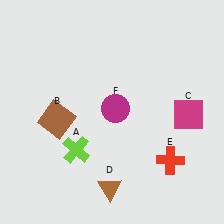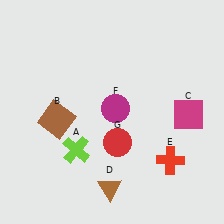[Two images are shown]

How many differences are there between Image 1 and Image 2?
There is 1 difference between the two images.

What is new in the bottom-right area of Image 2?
A red circle (G) was added in the bottom-right area of Image 2.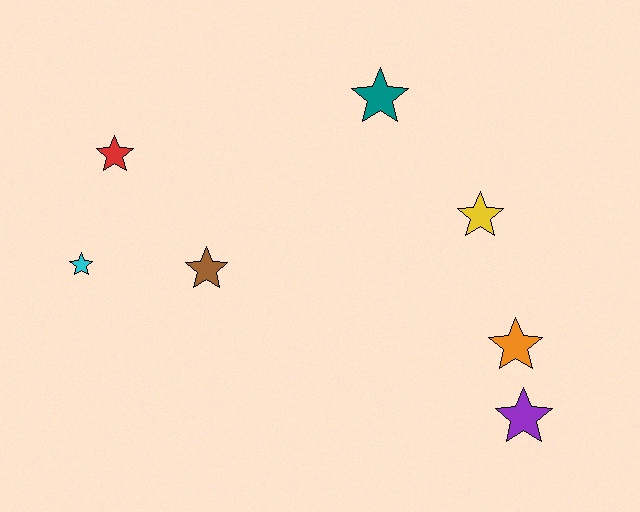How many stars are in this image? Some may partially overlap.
There are 7 stars.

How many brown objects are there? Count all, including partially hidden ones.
There is 1 brown object.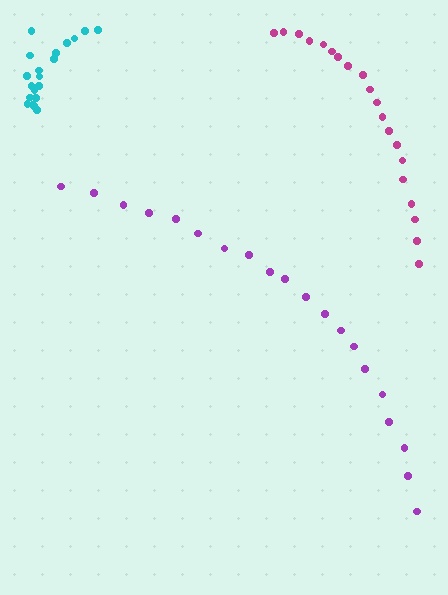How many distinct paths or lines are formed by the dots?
There are 3 distinct paths.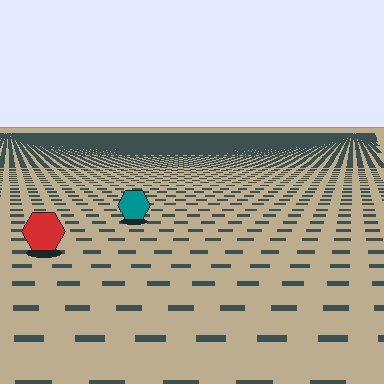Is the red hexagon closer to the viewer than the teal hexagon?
Yes. The red hexagon is closer — you can tell from the texture gradient: the ground texture is coarser near it.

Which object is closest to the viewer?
The red hexagon is closest. The texture marks near it are larger and more spread out.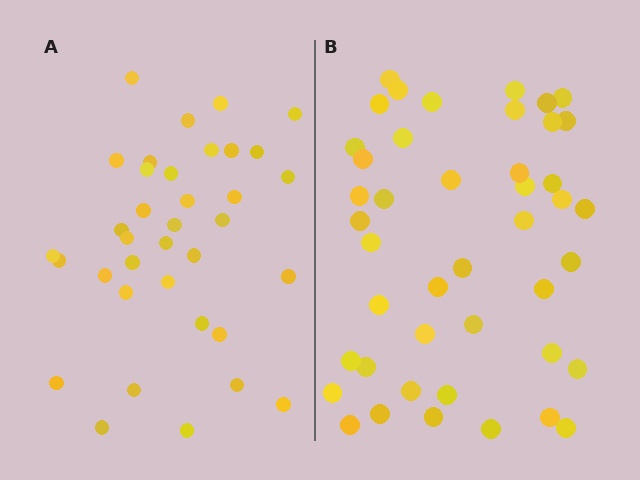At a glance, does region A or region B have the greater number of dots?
Region B (the right region) has more dots.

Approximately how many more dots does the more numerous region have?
Region B has roughly 8 or so more dots than region A.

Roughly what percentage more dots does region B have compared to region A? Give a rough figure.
About 20% more.